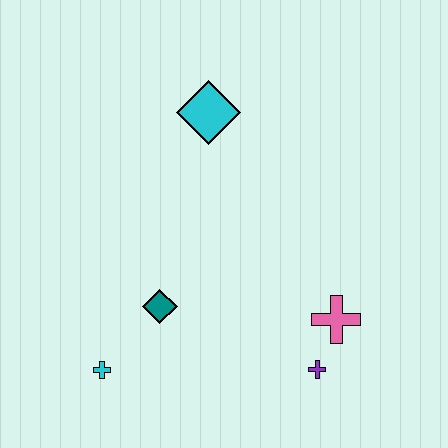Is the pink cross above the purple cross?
Yes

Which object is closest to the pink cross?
The purple cross is closest to the pink cross.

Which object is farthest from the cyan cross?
The cyan diamond is farthest from the cyan cross.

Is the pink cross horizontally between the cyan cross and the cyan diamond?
No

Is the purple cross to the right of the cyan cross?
Yes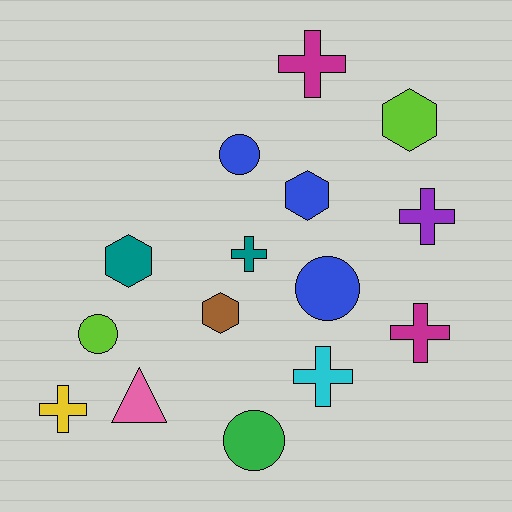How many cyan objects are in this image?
There is 1 cyan object.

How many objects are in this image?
There are 15 objects.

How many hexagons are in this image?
There are 4 hexagons.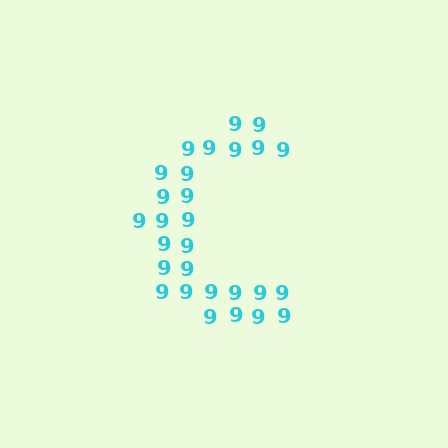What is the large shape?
The large shape is the letter C.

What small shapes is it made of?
It is made of small digit 9's.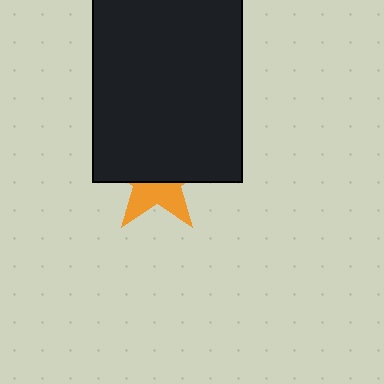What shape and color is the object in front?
The object in front is a black rectangle.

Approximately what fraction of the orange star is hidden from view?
Roughly 61% of the orange star is hidden behind the black rectangle.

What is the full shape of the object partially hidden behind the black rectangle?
The partially hidden object is an orange star.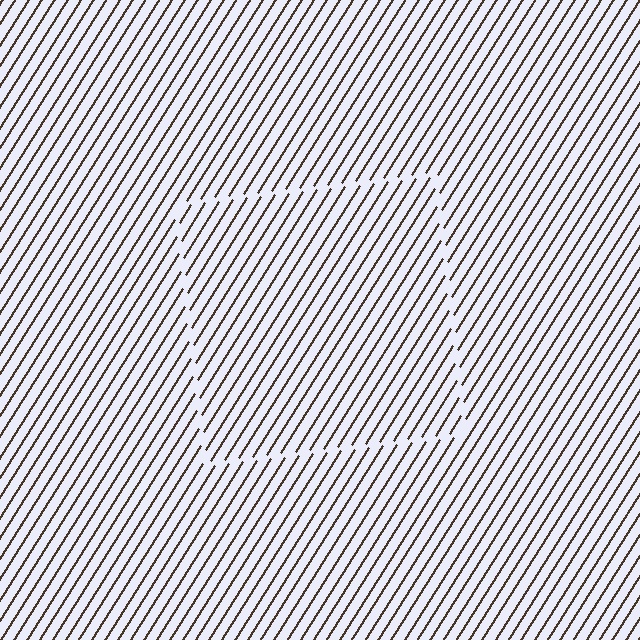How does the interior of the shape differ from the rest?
The interior of the shape contains the same grating, shifted by half a period — the contour is defined by the phase discontinuity where line-ends from the inner and outer gratings abut.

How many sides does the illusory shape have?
4 sides — the line-ends trace a square.